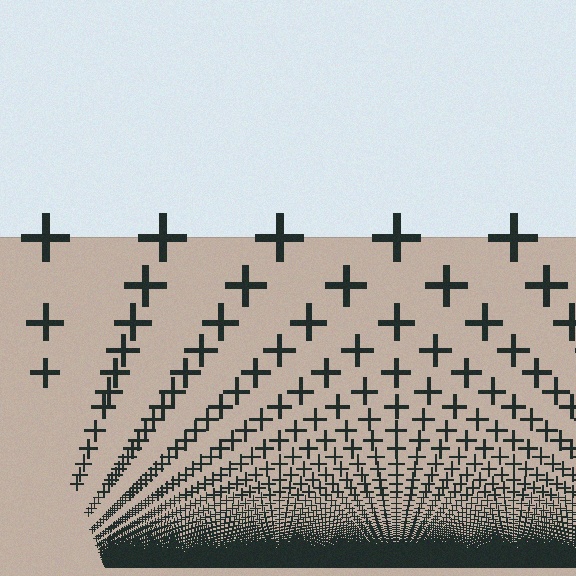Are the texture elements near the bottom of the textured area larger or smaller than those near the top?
Smaller. The gradient is inverted — elements near the bottom are smaller and denser.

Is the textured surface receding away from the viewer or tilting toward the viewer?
The surface appears to tilt toward the viewer. Texture elements get larger and sparser toward the top.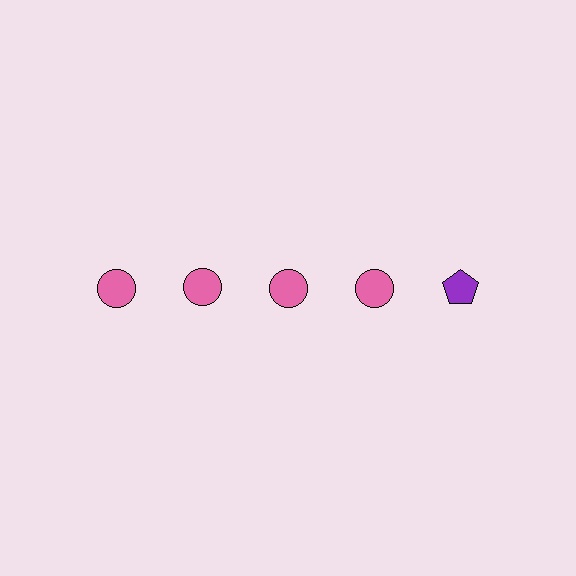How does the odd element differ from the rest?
It differs in both color (purple instead of pink) and shape (pentagon instead of circle).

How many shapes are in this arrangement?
There are 5 shapes arranged in a grid pattern.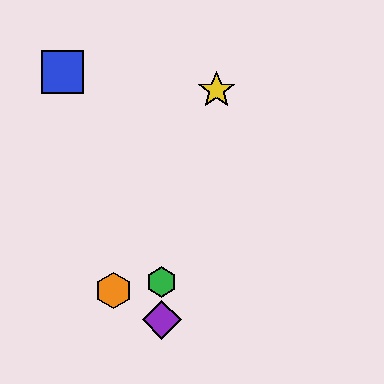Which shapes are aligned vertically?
The red diamond, the green hexagon, the purple diamond are aligned vertically.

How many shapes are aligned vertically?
3 shapes (the red diamond, the green hexagon, the purple diamond) are aligned vertically.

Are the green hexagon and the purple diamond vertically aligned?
Yes, both are at x≈162.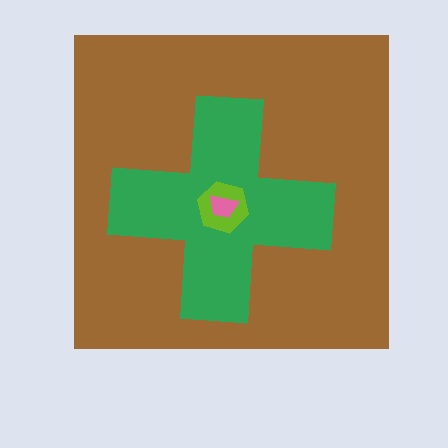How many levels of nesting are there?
4.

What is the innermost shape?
The pink trapezoid.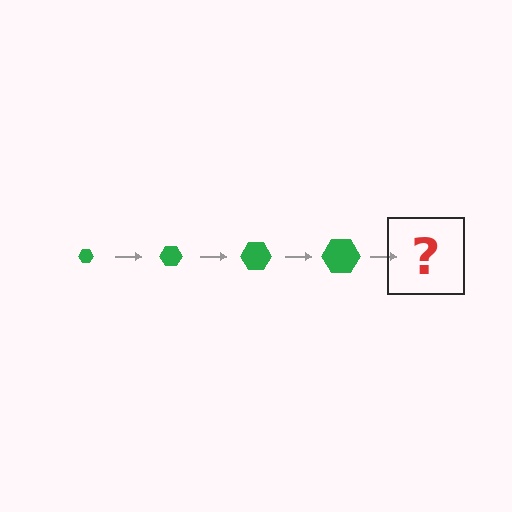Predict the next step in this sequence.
The next step is a green hexagon, larger than the previous one.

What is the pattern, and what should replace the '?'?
The pattern is that the hexagon gets progressively larger each step. The '?' should be a green hexagon, larger than the previous one.